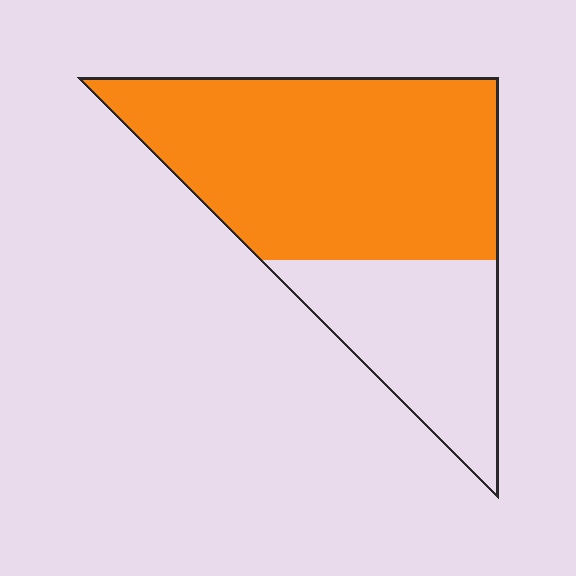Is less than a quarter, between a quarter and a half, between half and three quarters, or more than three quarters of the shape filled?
Between half and three quarters.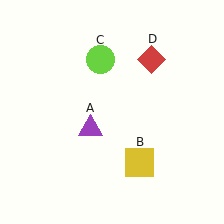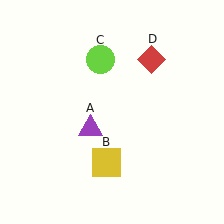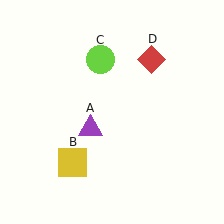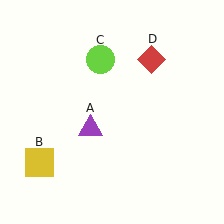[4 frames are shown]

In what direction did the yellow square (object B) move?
The yellow square (object B) moved left.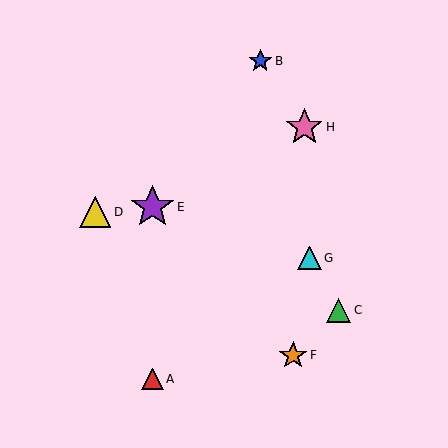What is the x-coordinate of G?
Object G is at x≈309.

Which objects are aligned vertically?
Objects A, E are aligned vertically.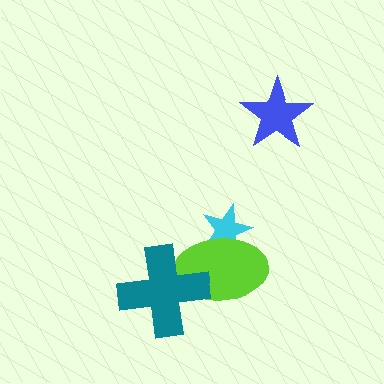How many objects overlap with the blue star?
0 objects overlap with the blue star.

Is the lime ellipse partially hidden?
Yes, it is partially covered by another shape.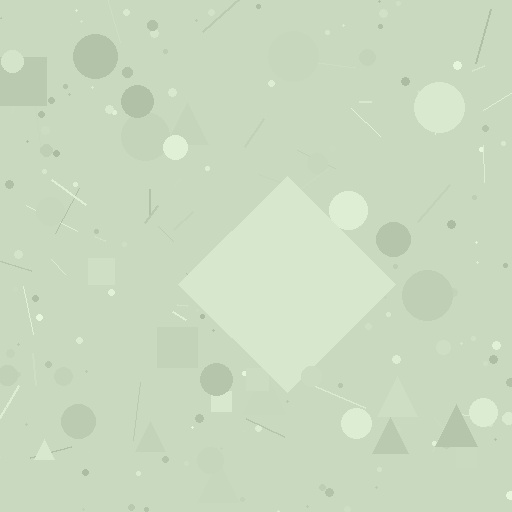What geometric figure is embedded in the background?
A diamond is embedded in the background.